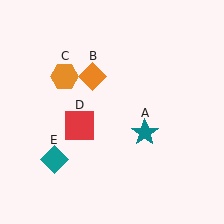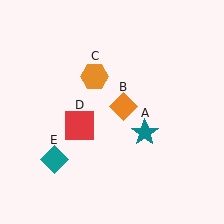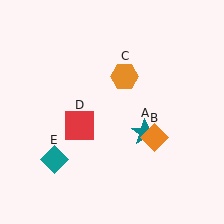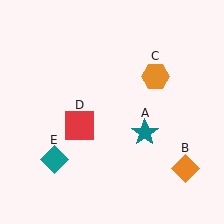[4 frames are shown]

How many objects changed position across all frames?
2 objects changed position: orange diamond (object B), orange hexagon (object C).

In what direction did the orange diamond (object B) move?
The orange diamond (object B) moved down and to the right.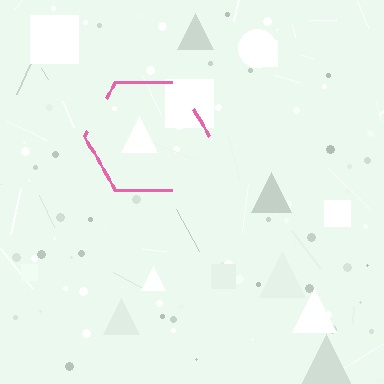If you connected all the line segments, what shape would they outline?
They would outline a hexagon.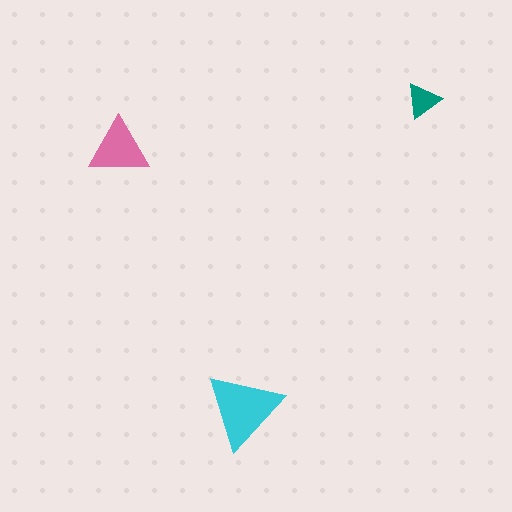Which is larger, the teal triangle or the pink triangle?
The pink one.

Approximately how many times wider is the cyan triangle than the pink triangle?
About 1.5 times wider.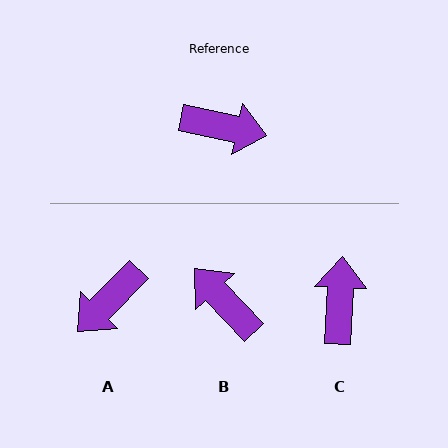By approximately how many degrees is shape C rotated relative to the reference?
Approximately 98 degrees counter-clockwise.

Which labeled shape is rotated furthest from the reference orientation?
B, about 145 degrees away.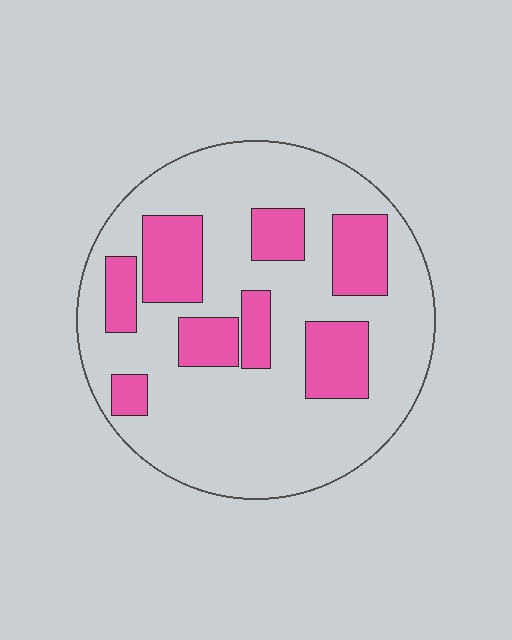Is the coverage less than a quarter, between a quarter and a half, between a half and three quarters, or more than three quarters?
Between a quarter and a half.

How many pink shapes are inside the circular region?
8.